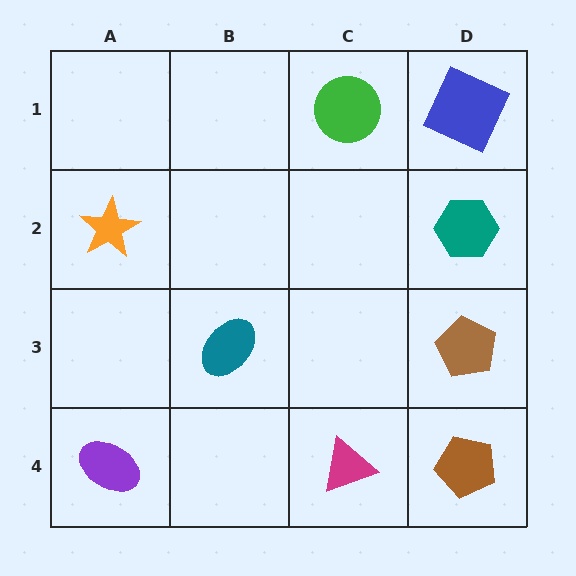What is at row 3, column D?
A brown pentagon.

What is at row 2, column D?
A teal hexagon.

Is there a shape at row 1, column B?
No, that cell is empty.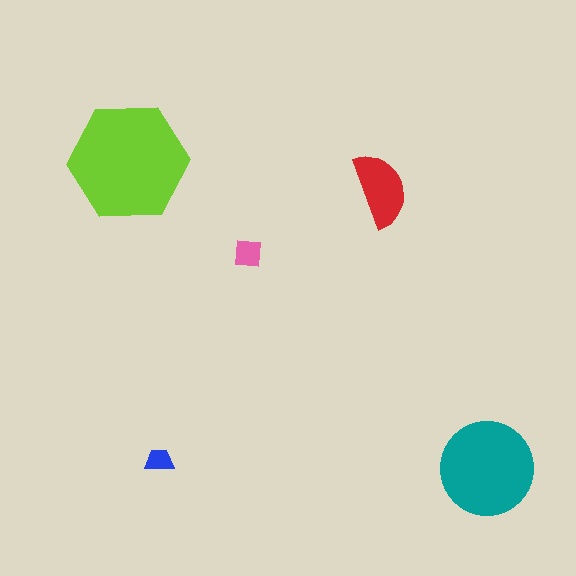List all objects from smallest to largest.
The blue trapezoid, the pink square, the red semicircle, the teal circle, the lime hexagon.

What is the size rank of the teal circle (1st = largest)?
2nd.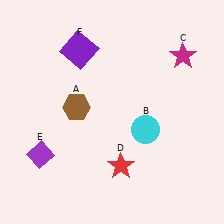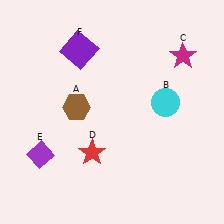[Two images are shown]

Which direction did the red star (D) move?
The red star (D) moved left.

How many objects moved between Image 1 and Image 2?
2 objects moved between the two images.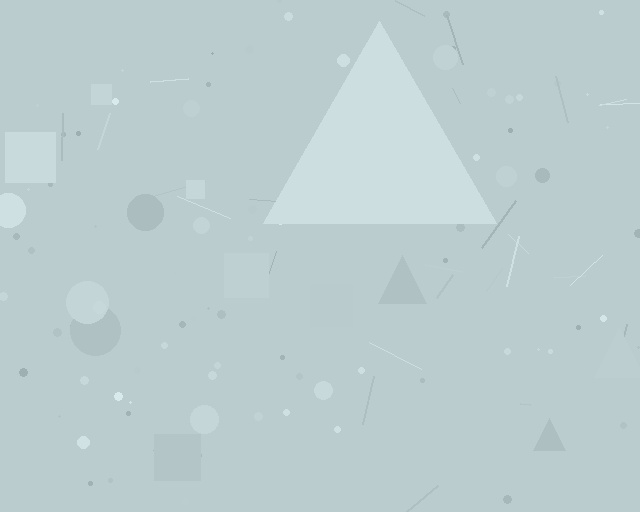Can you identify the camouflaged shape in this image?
The camouflaged shape is a triangle.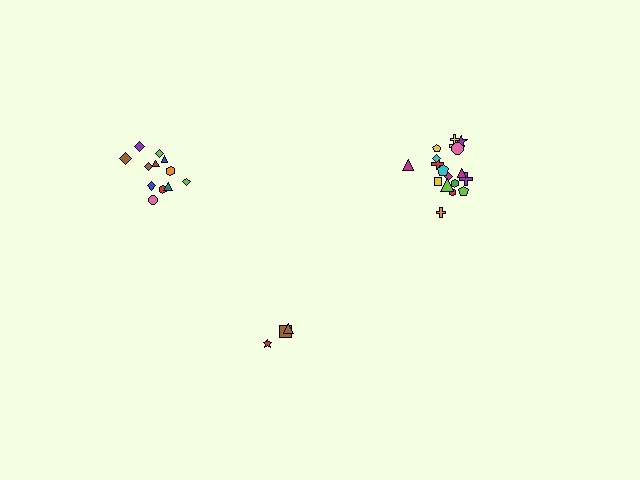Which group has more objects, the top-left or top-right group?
The top-right group.